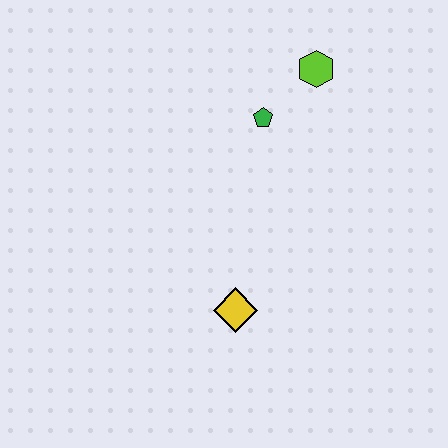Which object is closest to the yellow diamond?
The green pentagon is closest to the yellow diamond.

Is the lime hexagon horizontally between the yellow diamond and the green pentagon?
No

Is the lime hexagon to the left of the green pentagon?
No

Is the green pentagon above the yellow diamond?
Yes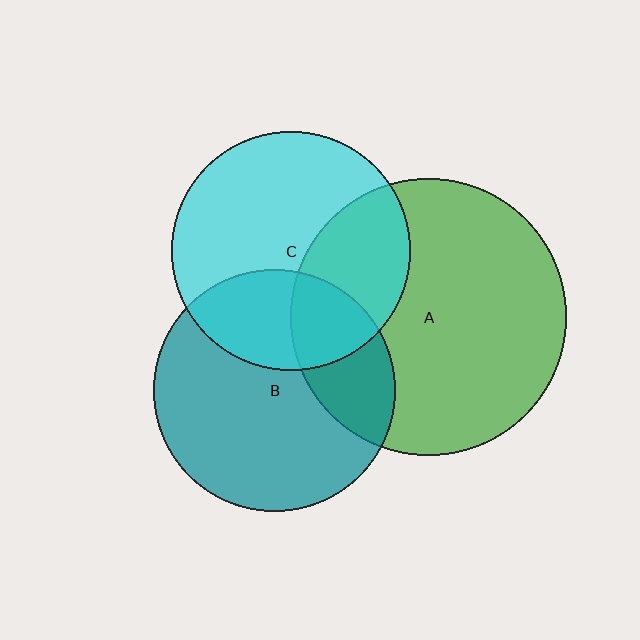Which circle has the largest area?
Circle A (green).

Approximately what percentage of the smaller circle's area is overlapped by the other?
Approximately 25%.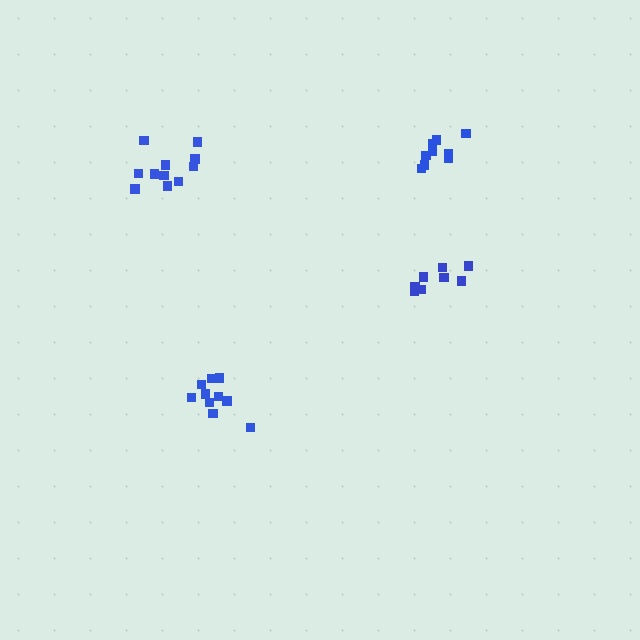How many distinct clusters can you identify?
There are 4 distinct clusters.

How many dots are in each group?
Group 1: 10 dots, Group 2: 11 dots, Group 3: 8 dots, Group 4: 9 dots (38 total).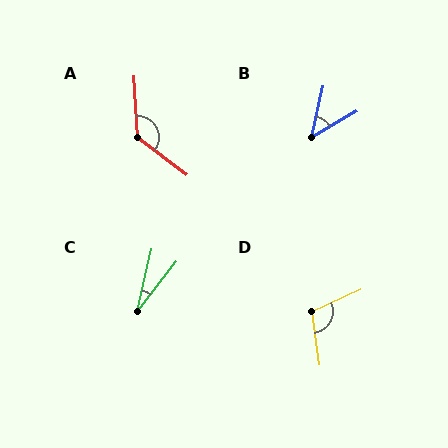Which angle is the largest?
A, at approximately 131 degrees.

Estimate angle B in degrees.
Approximately 47 degrees.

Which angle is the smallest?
C, at approximately 25 degrees.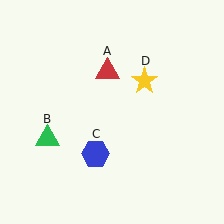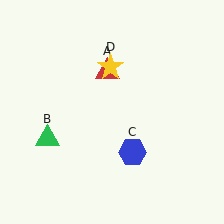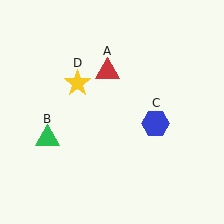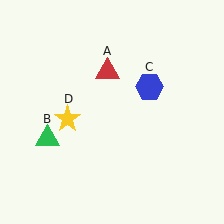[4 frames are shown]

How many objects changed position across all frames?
2 objects changed position: blue hexagon (object C), yellow star (object D).